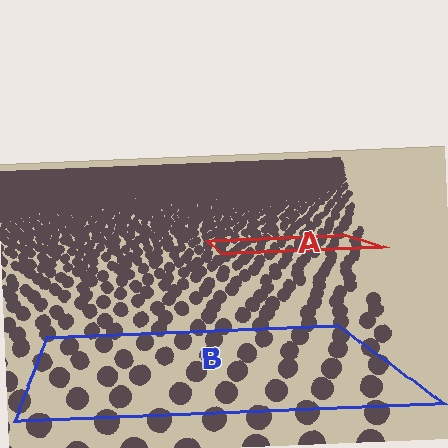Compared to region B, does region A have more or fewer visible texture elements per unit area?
Region A has more texture elements per unit area — they are packed more densely because it is farther away.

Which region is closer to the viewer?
Region B is closer. The texture elements there are larger and more spread out.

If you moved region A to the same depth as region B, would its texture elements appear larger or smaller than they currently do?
They would appear larger. At a closer depth, the same texture elements are projected at a bigger on-screen size.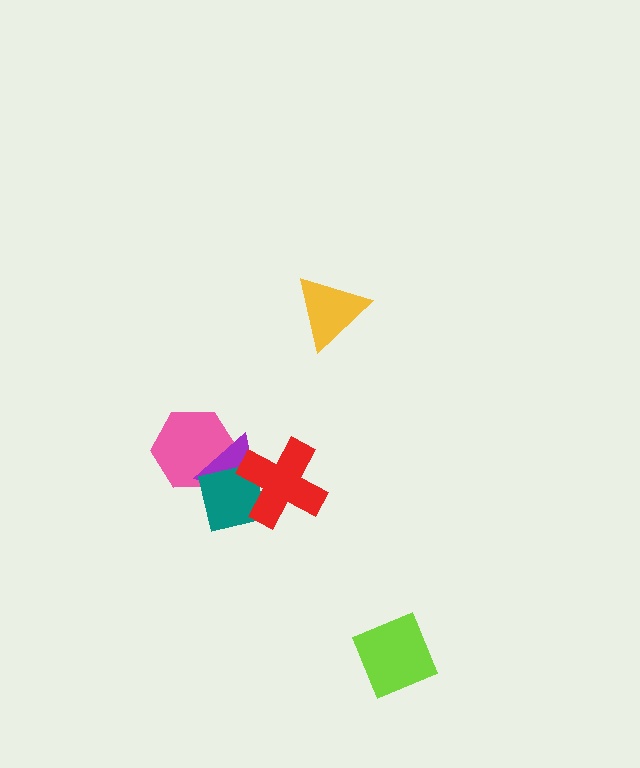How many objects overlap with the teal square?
3 objects overlap with the teal square.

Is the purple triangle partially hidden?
Yes, it is partially covered by another shape.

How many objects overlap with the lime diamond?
0 objects overlap with the lime diamond.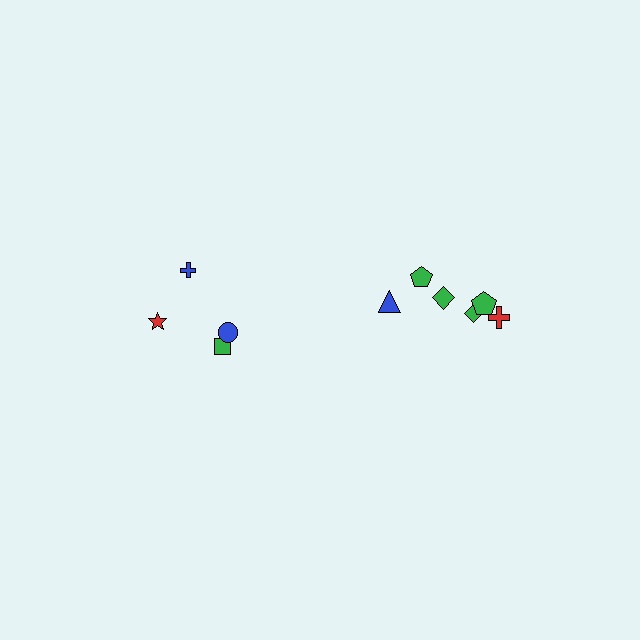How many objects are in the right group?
There are 6 objects.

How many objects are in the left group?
There are 4 objects.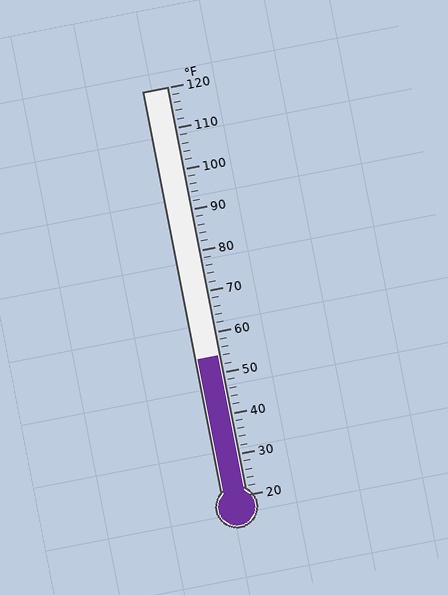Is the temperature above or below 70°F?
The temperature is below 70°F.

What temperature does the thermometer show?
The thermometer shows approximately 54°F.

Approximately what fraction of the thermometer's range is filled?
The thermometer is filled to approximately 35% of its range.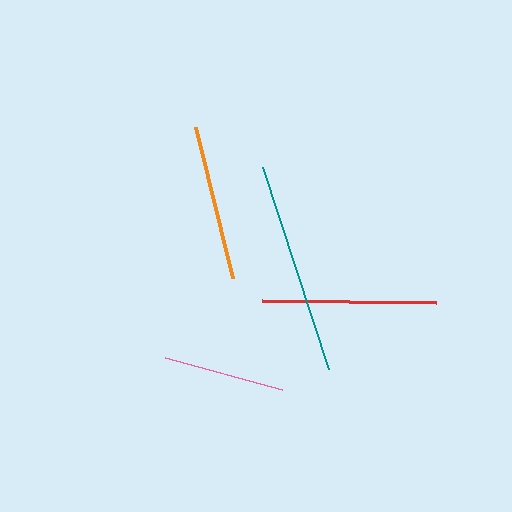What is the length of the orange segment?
The orange segment is approximately 155 pixels long.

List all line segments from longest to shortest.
From longest to shortest: teal, red, orange, pink.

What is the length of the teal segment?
The teal segment is approximately 212 pixels long.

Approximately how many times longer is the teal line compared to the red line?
The teal line is approximately 1.2 times the length of the red line.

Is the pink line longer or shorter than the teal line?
The teal line is longer than the pink line.